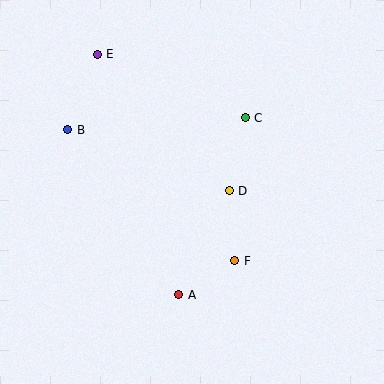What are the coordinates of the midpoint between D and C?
The midpoint between D and C is at (237, 154).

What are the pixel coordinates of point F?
Point F is at (235, 261).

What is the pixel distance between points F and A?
The distance between F and A is 66 pixels.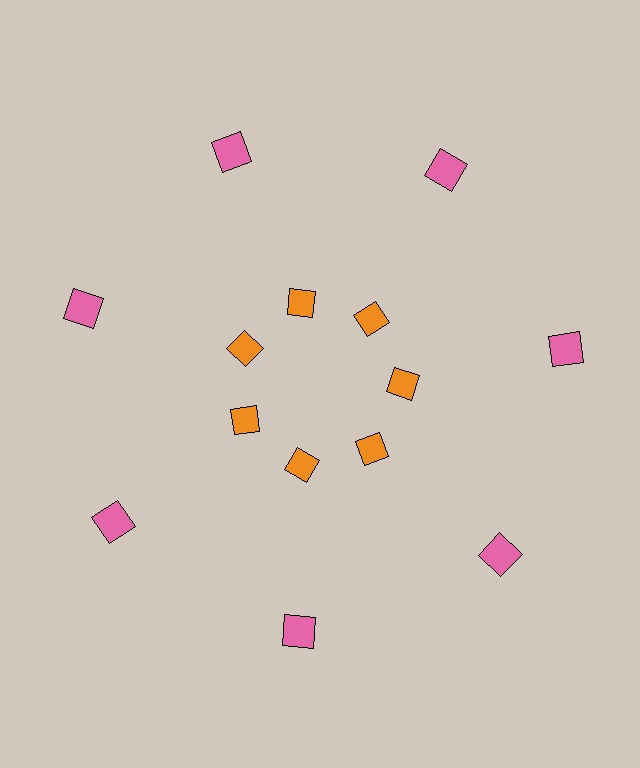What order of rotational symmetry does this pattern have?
This pattern has 7-fold rotational symmetry.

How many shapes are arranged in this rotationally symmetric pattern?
There are 14 shapes, arranged in 7 groups of 2.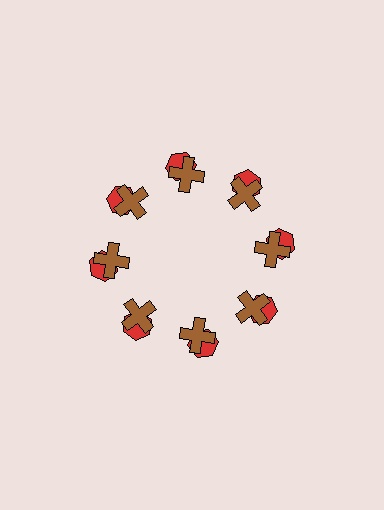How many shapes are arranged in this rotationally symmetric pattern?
There are 16 shapes, arranged in 8 groups of 2.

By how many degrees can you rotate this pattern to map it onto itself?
The pattern maps onto itself every 45 degrees of rotation.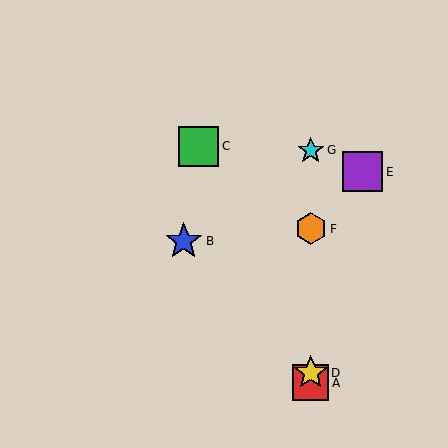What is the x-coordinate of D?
Object D is at x≈311.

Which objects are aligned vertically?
Objects A, D, F, G are aligned vertically.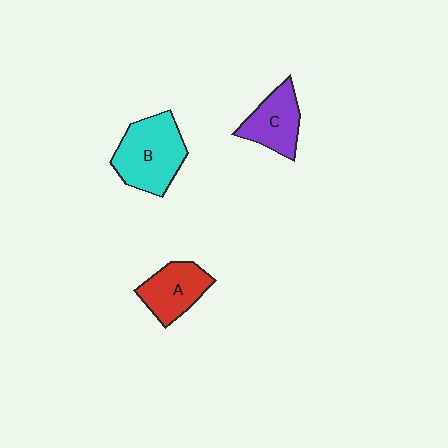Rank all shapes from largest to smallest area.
From largest to smallest: B (cyan), A (red), C (purple).